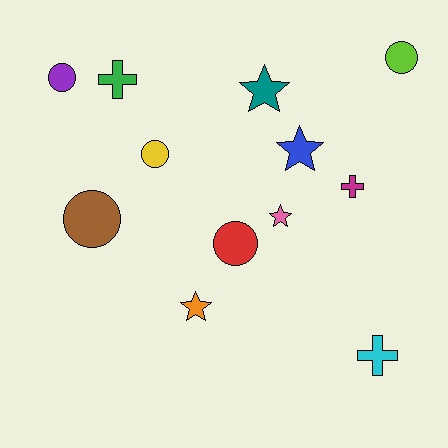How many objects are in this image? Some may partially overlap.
There are 12 objects.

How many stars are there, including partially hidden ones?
There are 4 stars.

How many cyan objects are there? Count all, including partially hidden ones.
There is 1 cyan object.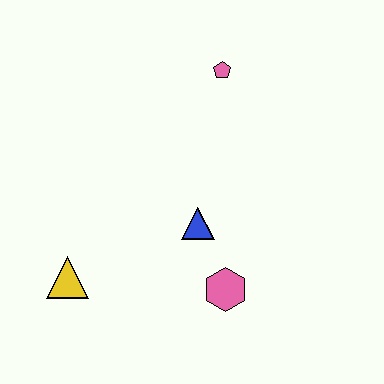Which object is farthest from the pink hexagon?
The pink pentagon is farthest from the pink hexagon.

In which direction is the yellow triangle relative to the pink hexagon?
The yellow triangle is to the left of the pink hexagon.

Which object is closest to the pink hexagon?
The blue triangle is closest to the pink hexagon.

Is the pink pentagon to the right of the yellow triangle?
Yes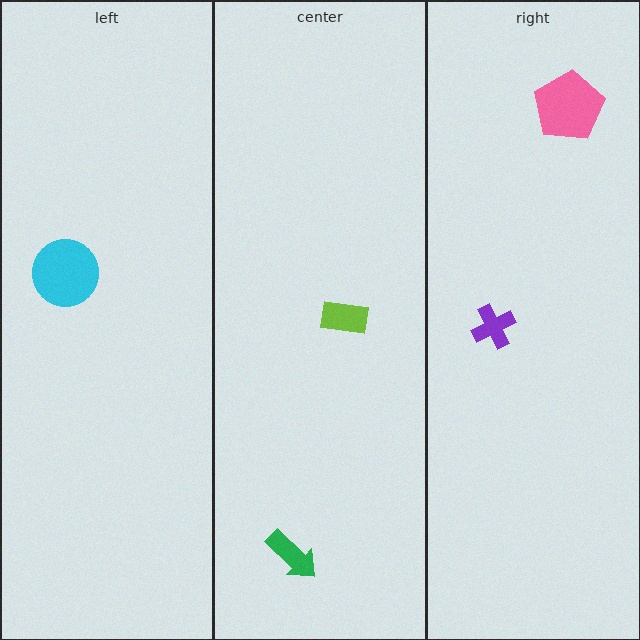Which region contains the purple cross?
The right region.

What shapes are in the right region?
The purple cross, the pink pentagon.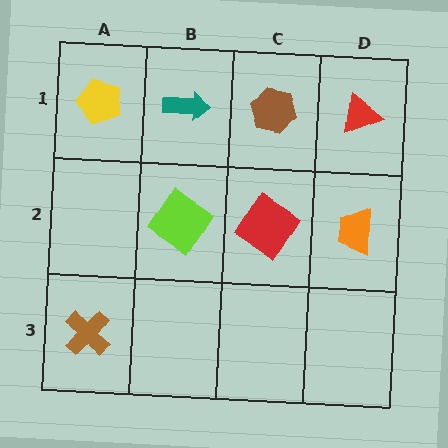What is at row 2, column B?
A lime diamond.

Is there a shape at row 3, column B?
No, that cell is empty.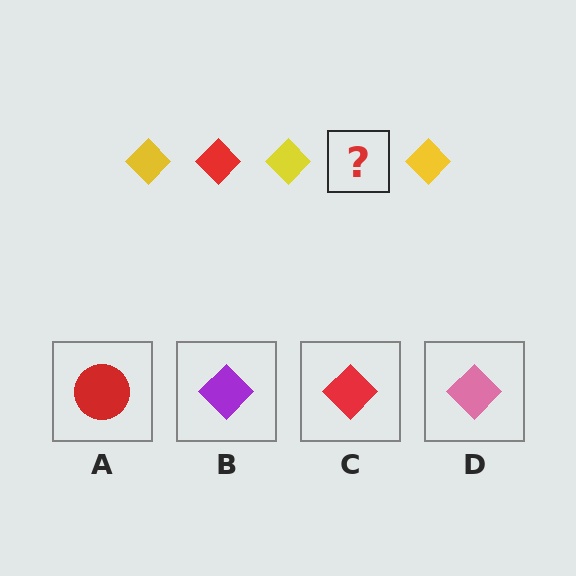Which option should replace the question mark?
Option C.